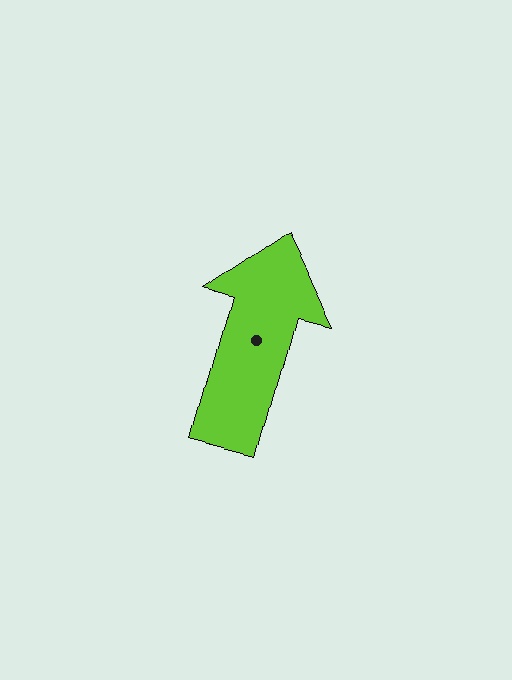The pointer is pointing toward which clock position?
Roughly 1 o'clock.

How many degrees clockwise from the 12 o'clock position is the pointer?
Approximately 15 degrees.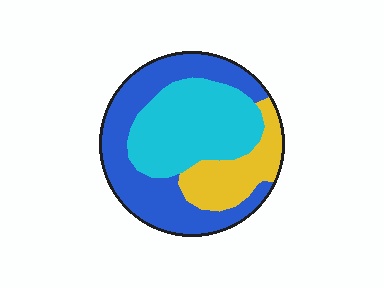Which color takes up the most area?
Blue, at roughly 45%.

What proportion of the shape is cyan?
Cyan covers around 35% of the shape.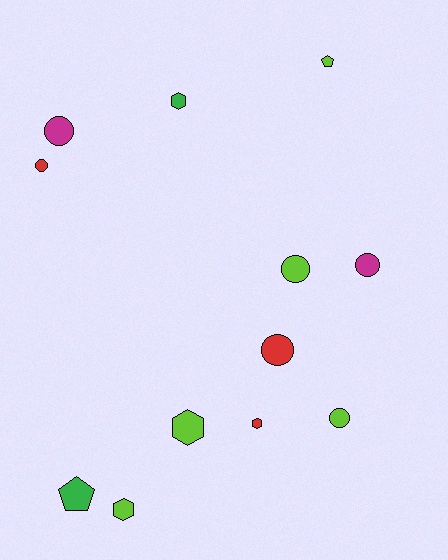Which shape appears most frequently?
Circle, with 6 objects.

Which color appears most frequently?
Lime, with 5 objects.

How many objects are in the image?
There are 12 objects.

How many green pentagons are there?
There is 1 green pentagon.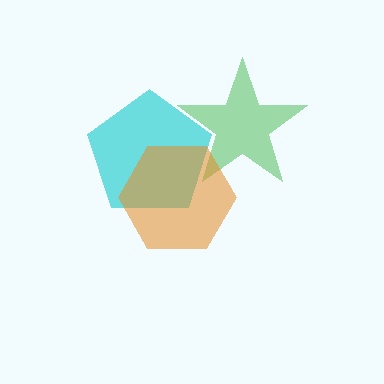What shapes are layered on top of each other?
The layered shapes are: a cyan pentagon, a green star, an orange hexagon.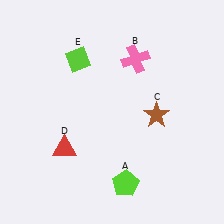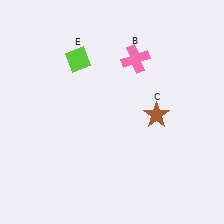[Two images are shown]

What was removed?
The red triangle (D), the lime pentagon (A) were removed in Image 2.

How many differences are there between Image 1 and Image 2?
There are 2 differences between the two images.